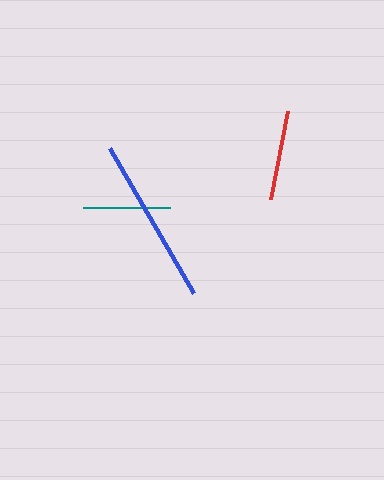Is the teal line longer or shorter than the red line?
The red line is longer than the teal line.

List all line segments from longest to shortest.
From longest to shortest: blue, red, teal.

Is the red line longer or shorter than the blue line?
The blue line is longer than the red line.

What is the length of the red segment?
The red segment is approximately 90 pixels long.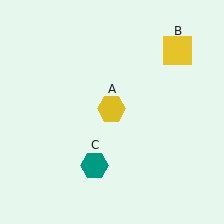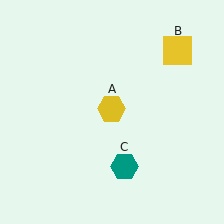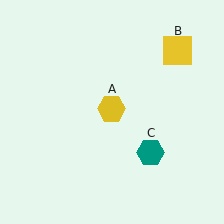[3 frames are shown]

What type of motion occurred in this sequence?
The teal hexagon (object C) rotated counterclockwise around the center of the scene.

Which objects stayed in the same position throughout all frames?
Yellow hexagon (object A) and yellow square (object B) remained stationary.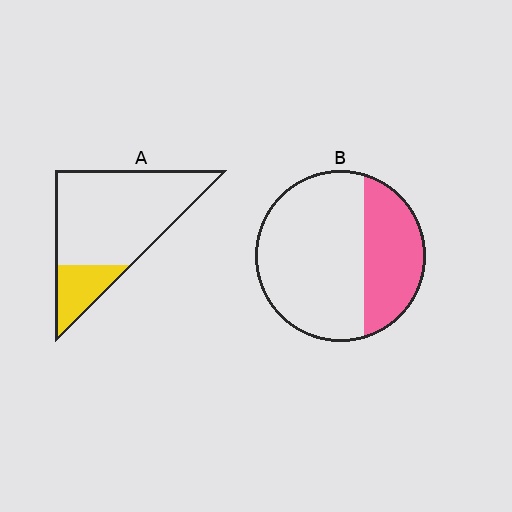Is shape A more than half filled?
No.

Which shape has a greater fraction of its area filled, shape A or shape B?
Shape B.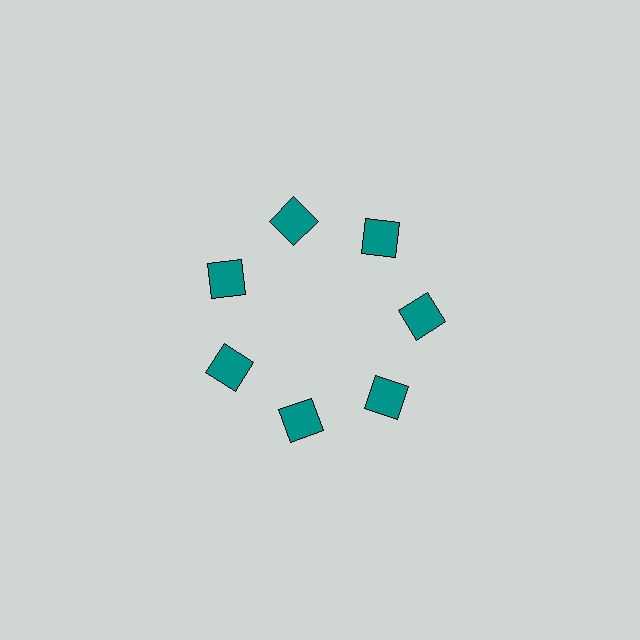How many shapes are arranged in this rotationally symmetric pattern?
There are 7 shapes, arranged in 7 groups of 1.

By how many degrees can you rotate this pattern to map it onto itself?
The pattern maps onto itself every 51 degrees of rotation.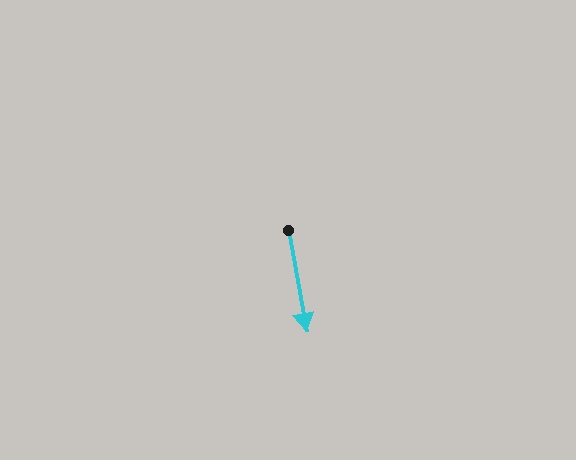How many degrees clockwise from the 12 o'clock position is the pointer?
Approximately 170 degrees.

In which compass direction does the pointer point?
South.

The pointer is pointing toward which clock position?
Roughly 6 o'clock.